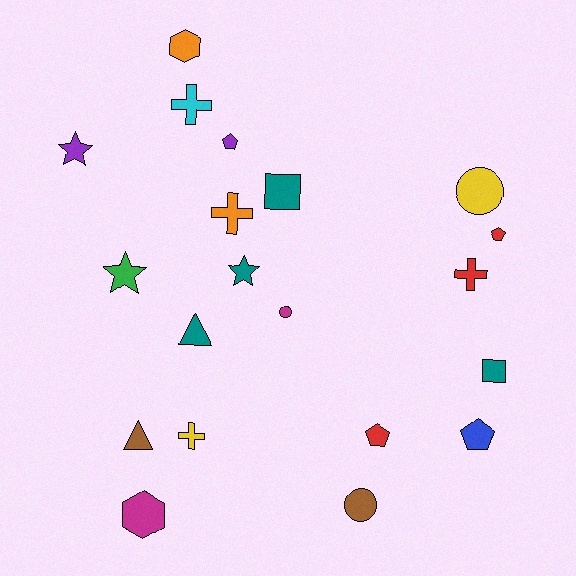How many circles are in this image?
There are 3 circles.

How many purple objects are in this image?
There are 2 purple objects.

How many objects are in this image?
There are 20 objects.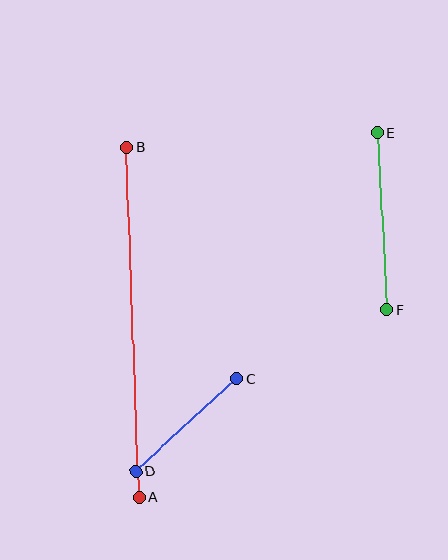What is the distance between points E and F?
The distance is approximately 177 pixels.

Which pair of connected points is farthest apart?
Points A and B are farthest apart.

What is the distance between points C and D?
The distance is approximately 137 pixels.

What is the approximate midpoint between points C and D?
The midpoint is at approximately (186, 425) pixels.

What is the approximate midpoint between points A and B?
The midpoint is at approximately (133, 322) pixels.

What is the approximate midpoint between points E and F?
The midpoint is at approximately (382, 221) pixels.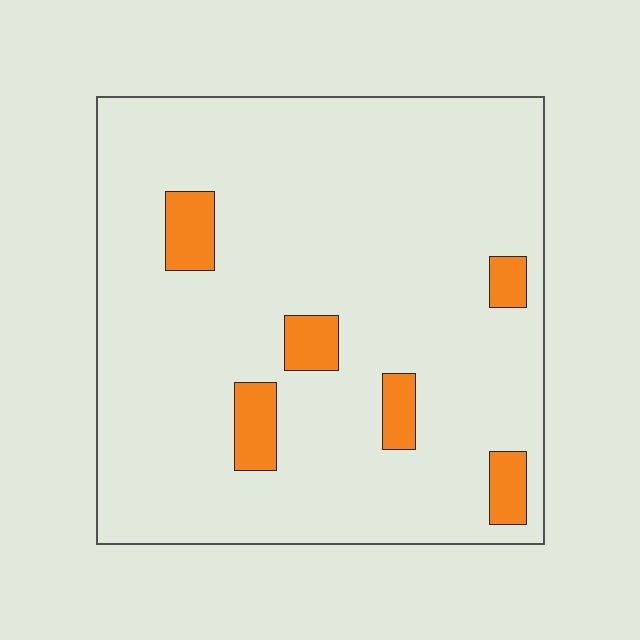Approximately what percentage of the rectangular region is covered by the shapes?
Approximately 10%.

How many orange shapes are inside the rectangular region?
6.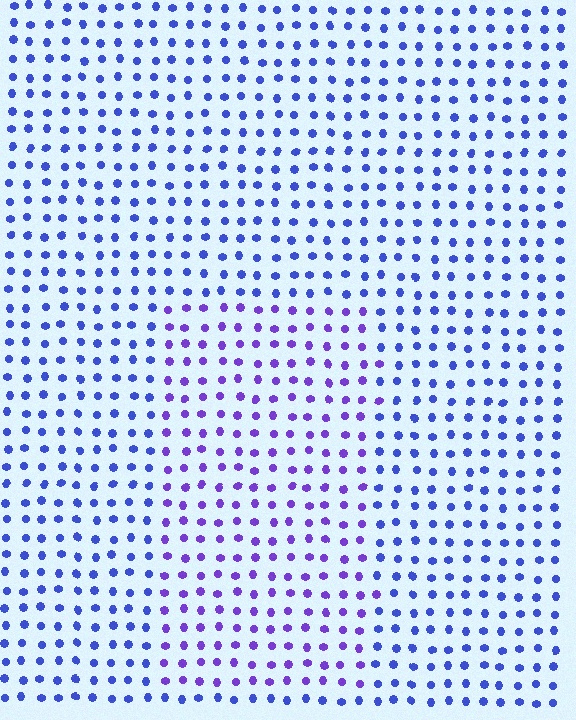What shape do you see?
I see a rectangle.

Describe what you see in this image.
The image is filled with small blue elements in a uniform arrangement. A rectangle-shaped region is visible where the elements are tinted to a slightly different hue, forming a subtle color boundary.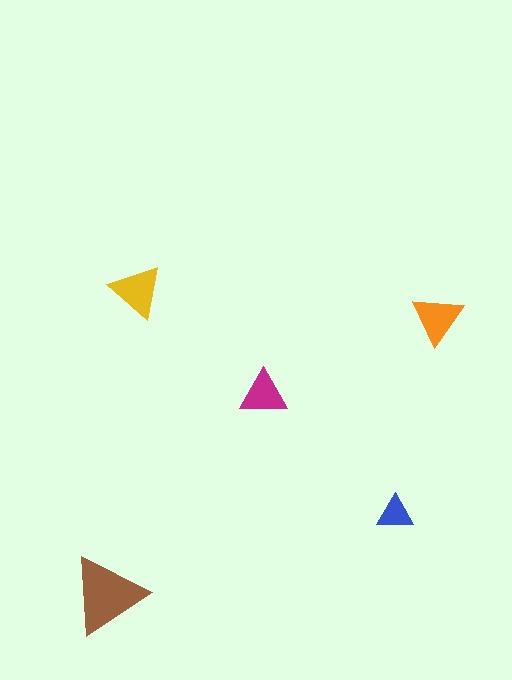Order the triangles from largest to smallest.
the brown one, the yellow one, the orange one, the magenta one, the blue one.